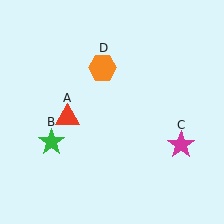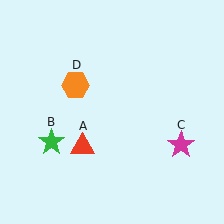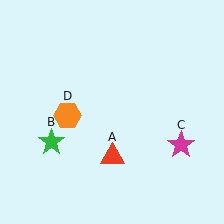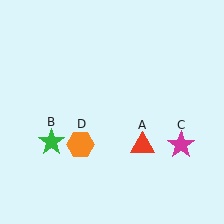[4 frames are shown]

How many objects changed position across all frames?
2 objects changed position: red triangle (object A), orange hexagon (object D).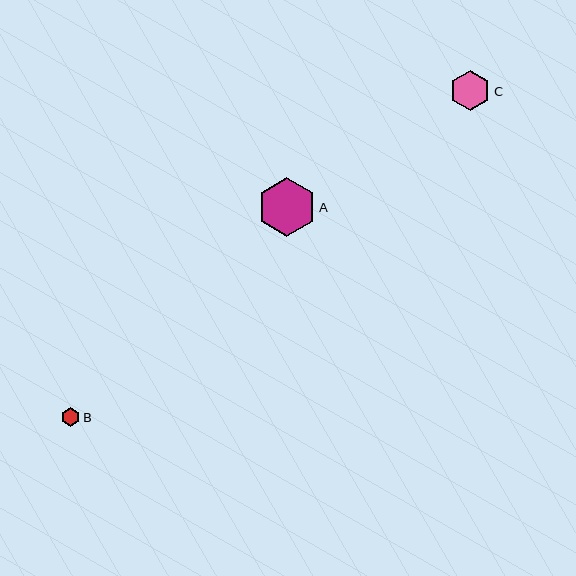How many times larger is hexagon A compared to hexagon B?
Hexagon A is approximately 3.1 times the size of hexagon B.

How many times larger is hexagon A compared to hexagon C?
Hexagon A is approximately 1.4 times the size of hexagon C.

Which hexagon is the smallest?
Hexagon B is the smallest with a size of approximately 19 pixels.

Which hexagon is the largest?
Hexagon A is the largest with a size of approximately 59 pixels.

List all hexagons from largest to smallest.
From largest to smallest: A, C, B.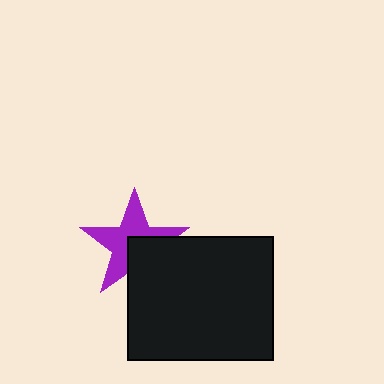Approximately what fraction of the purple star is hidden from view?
Roughly 39% of the purple star is hidden behind the black rectangle.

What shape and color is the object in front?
The object in front is a black rectangle.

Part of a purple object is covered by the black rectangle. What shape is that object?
It is a star.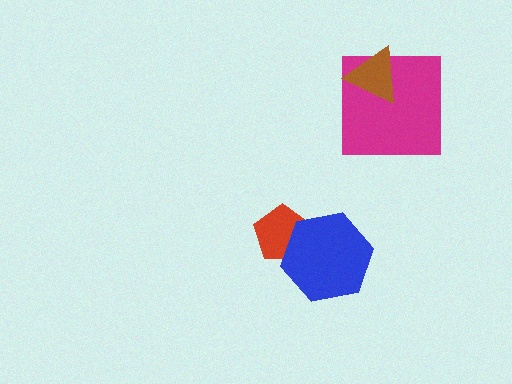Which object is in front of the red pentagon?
The blue hexagon is in front of the red pentagon.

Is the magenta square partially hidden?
Yes, it is partially covered by another shape.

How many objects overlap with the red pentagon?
1 object overlaps with the red pentagon.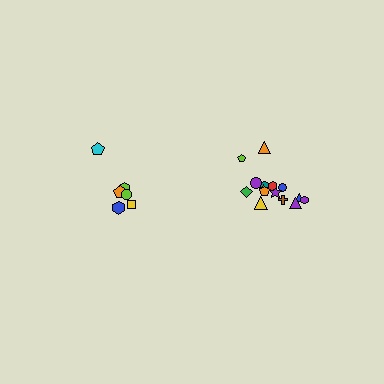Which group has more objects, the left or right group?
The right group.